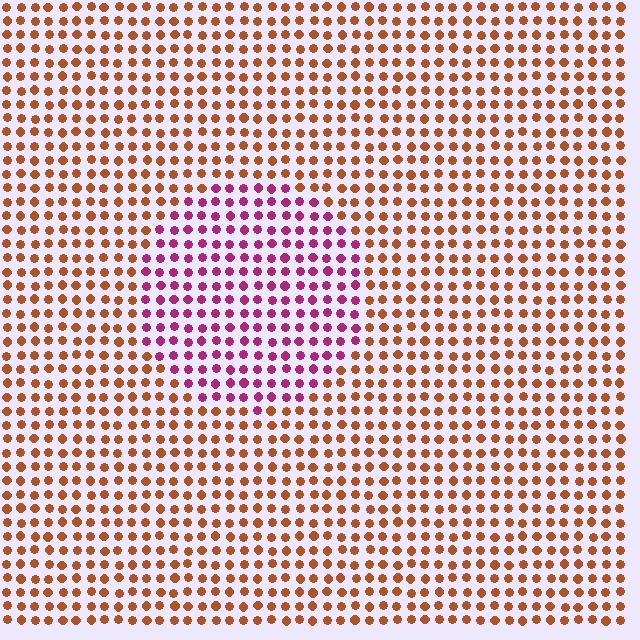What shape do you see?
I see a circle.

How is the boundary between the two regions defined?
The boundary is defined purely by a slight shift in hue (about 58 degrees). Spacing, size, and orientation are identical on both sides.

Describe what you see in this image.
The image is filled with small brown elements in a uniform arrangement. A circle-shaped region is visible where the elements are tinted to a slightly different hue, forming a subtle color boundary.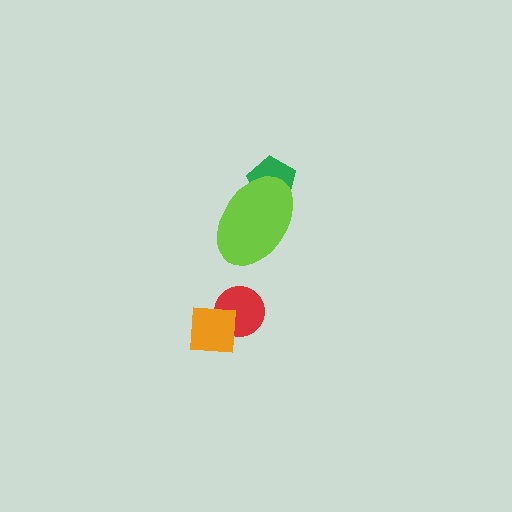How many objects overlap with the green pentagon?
1 object overlaps with the green pentagon.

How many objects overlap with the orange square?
1 object overlaps with the orange square.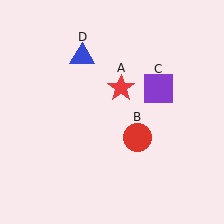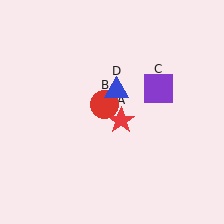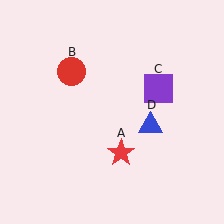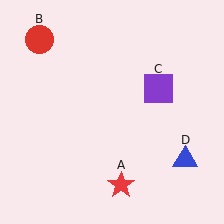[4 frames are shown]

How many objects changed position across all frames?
3 objects changed position: red star (object A), red circle (object B), blue triangle (object D).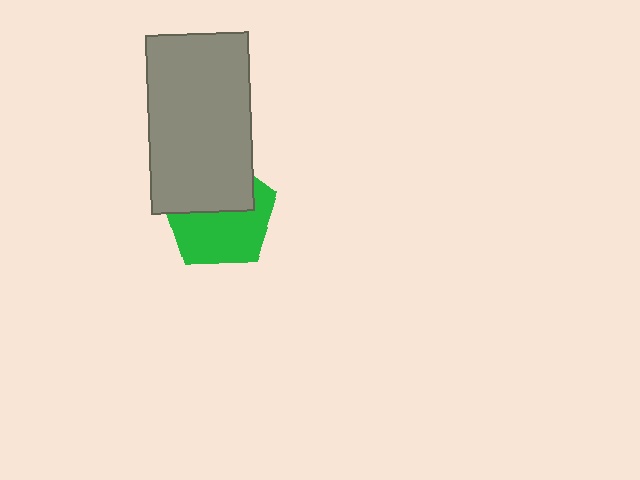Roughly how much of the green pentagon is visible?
About half of it is visible (roughly 56%).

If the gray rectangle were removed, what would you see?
You would see the complete green pentagon.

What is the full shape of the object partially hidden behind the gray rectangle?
The partially hidden object is a green pentagon.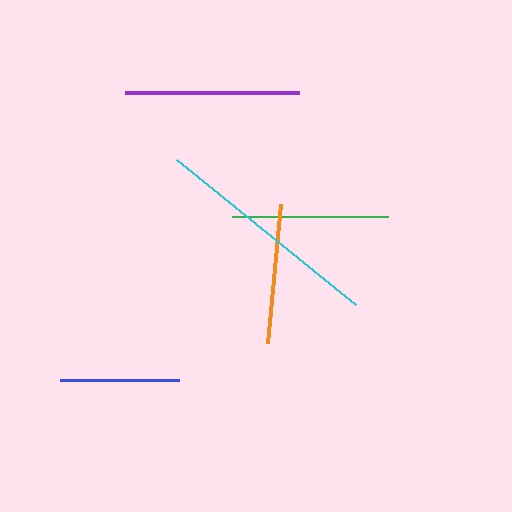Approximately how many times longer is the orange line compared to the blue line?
The orange line is approximately 1.2 times the length of the blue line.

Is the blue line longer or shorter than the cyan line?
The cyan line is longer than the blue line.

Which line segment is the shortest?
The blue line is the shortest at approximately 119 pixels.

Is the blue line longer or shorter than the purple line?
The purple line is longer than the blue line.